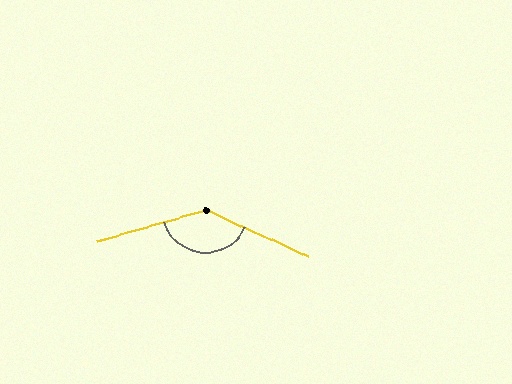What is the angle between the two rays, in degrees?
Approximately 140 degrees.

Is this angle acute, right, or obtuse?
It is obtuse.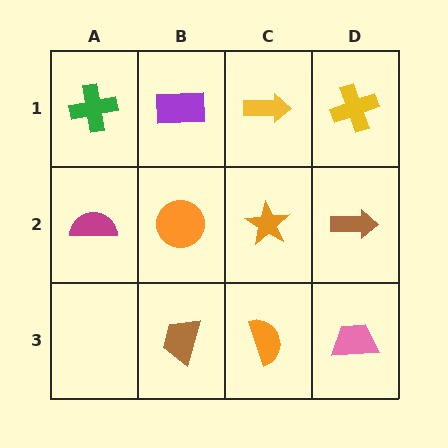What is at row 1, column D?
A yellow cross.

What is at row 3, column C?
An orange semicircle.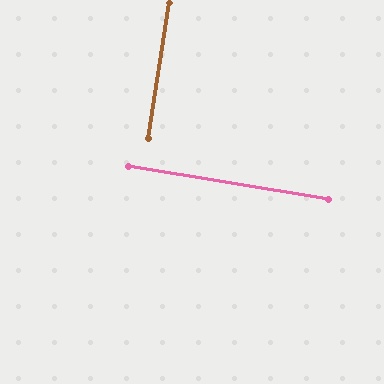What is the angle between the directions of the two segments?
Approximately 89 degrees.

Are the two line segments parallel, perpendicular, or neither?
Perpendicular — they meet at approximately 89°.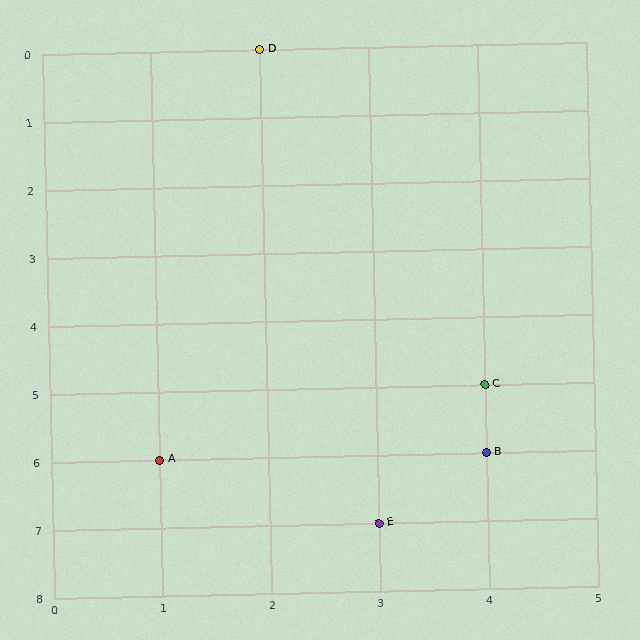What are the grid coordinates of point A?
Point A is at grid coordinates (1, 6).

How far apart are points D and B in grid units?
Points D and B are 2 columns and 6 rows apart (about 6.3 grid units diagonally).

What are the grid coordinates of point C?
Point C is at grid coordinates (4, 5).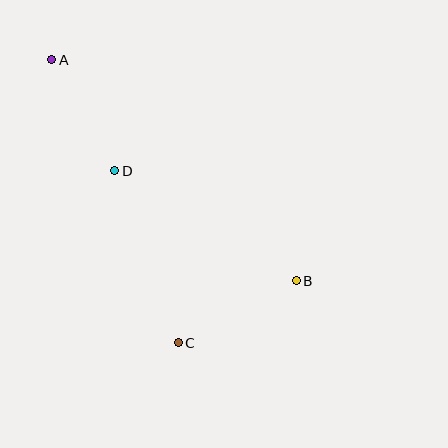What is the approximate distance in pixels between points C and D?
The distance between C and D is approximately 183 pixels.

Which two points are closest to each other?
Points A and D are closest to each other.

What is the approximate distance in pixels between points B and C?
The distance between B and C is approximately 133 pixels.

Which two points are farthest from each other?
Points A and B are farthest from each other.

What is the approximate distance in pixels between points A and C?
The distance between A and C is approximately 310 pixels.